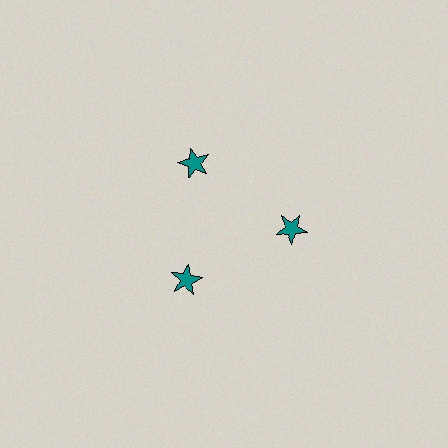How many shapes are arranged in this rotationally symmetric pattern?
There are 3 shapes, arranged in 3 groups of 1.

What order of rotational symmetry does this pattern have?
This pattern has 3-fold rotational symmetry.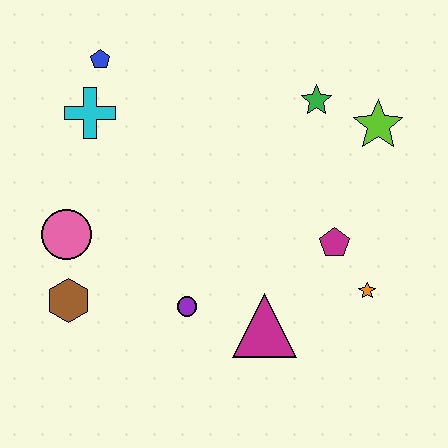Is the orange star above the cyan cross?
No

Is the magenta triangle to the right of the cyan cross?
Yes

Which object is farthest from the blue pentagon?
The orange star is farthest from the blue pentagon.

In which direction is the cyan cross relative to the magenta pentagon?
The cyan cross is to the left of the magenta pentagon.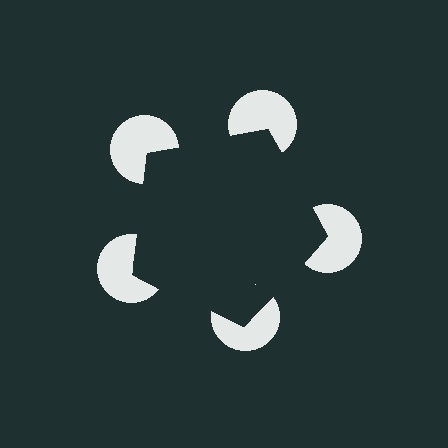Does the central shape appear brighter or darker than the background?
It typically appears slightly darker than the background, even though no actual brightness change is drawn.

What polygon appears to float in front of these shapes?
An illusory pentagon — its edges are inferred from the aligned wedge cuts in the pac-man discs, not physically drawn.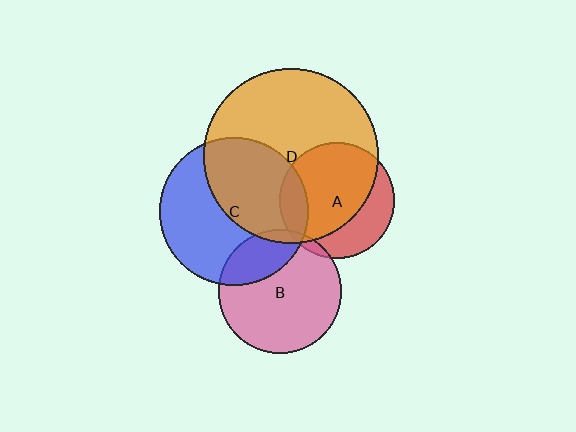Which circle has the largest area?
Circle D (orange).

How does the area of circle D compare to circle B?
Approximately 2.0 times.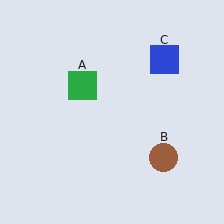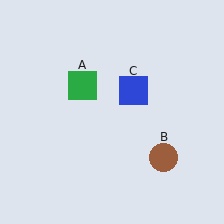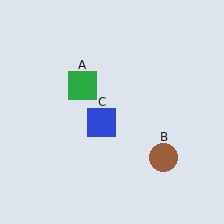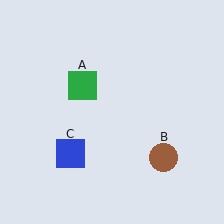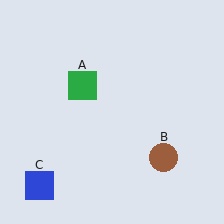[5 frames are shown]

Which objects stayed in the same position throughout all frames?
Green square (object A) and brown circle (object B) remained stationary.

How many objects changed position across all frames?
1 object changed position: blue square (object C).